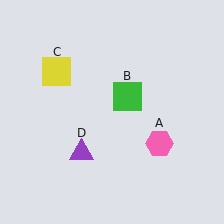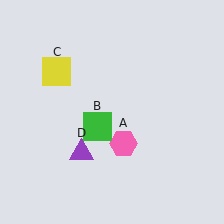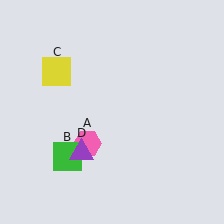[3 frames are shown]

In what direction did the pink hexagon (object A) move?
The pink hexagon (object A) moved left.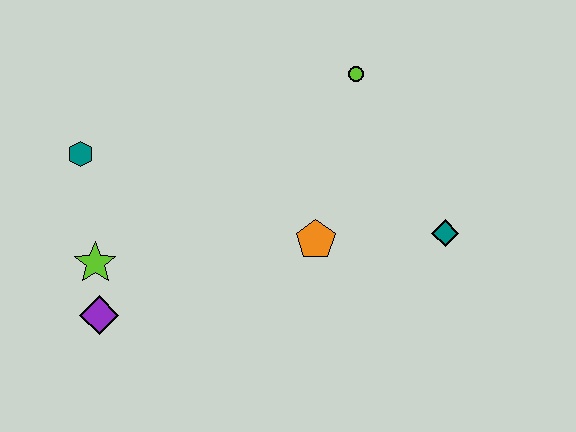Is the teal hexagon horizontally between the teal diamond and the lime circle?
No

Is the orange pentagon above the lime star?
Yes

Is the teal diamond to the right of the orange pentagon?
Yes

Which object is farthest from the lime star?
The teal diamond is farthest from the lime star.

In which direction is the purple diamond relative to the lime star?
The purple diamond is below the lime star.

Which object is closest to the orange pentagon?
The teal diamond is closest to the orange pentagon.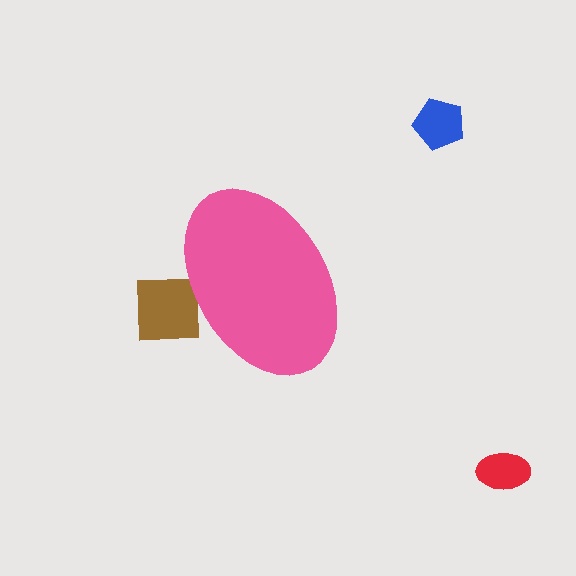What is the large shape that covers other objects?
A pink ellipse.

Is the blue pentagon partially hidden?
No, the blue pentagon is fully visible.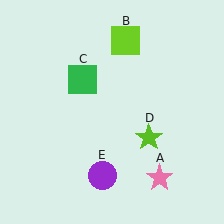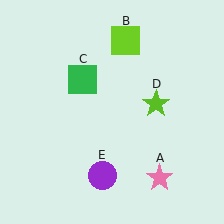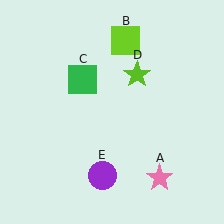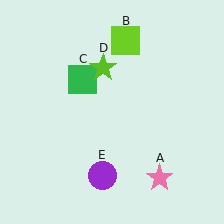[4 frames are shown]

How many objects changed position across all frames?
1 object changed position: lime star (object D).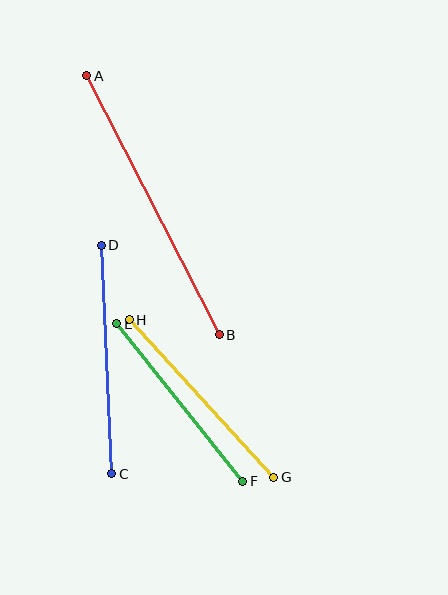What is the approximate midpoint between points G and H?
The midpoint is at approximately (201, 398) pixels.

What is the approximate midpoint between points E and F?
The midpoint is at approximately (180, 403) pixels.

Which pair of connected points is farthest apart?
Points A and B are farthest apart.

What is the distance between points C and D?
The distance is approximately 229 pixels.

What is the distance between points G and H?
The distance is approximately 214 pixels.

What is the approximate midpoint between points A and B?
The midpoint is at approximately (153, 205) pixels.